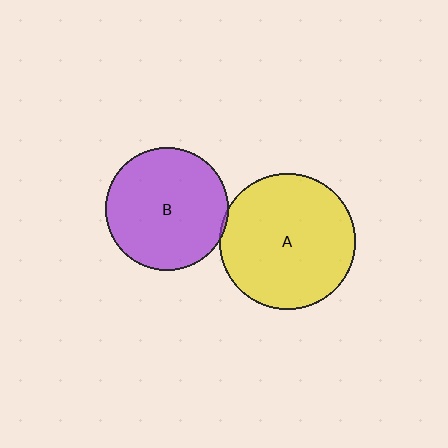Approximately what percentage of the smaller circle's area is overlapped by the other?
Approximately 5%.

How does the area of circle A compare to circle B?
Approximately 1.2 times.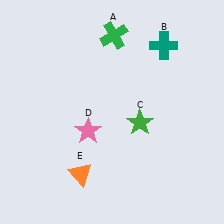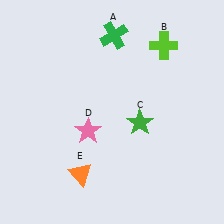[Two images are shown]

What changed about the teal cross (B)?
In Image 1, B is teal. In Image 2, it changed to lime.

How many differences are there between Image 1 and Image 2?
There is 1 difference between the two images.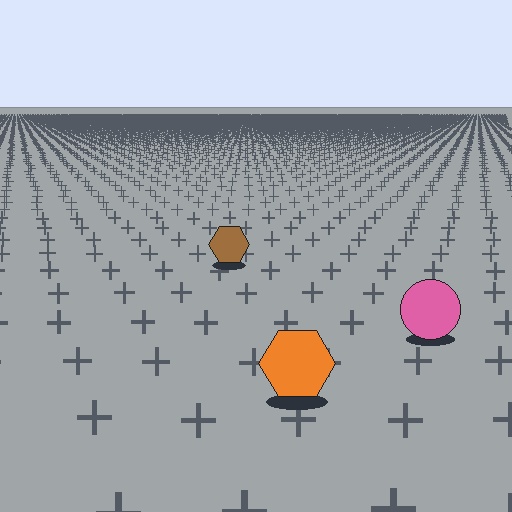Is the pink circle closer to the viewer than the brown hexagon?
Yes. The pink circle is closer — you can tell from the texture gradient: the ground texture is coarser near it.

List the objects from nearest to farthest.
From nearest to farthest: the orange hexagon, the pink circle, the brown hexagon.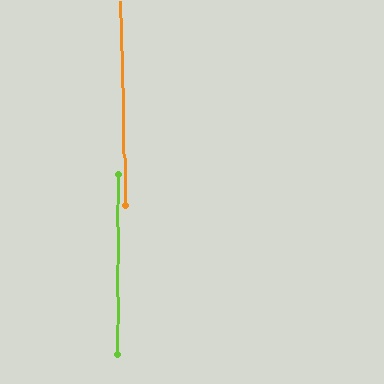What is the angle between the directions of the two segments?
Approximately 1 degree.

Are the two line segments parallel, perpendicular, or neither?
Parallel — their directions differ by only 1.4°.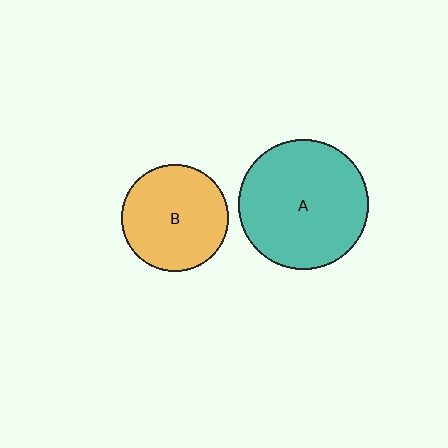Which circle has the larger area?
Circle A (teal).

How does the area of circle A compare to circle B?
Approximately 1.5 times.